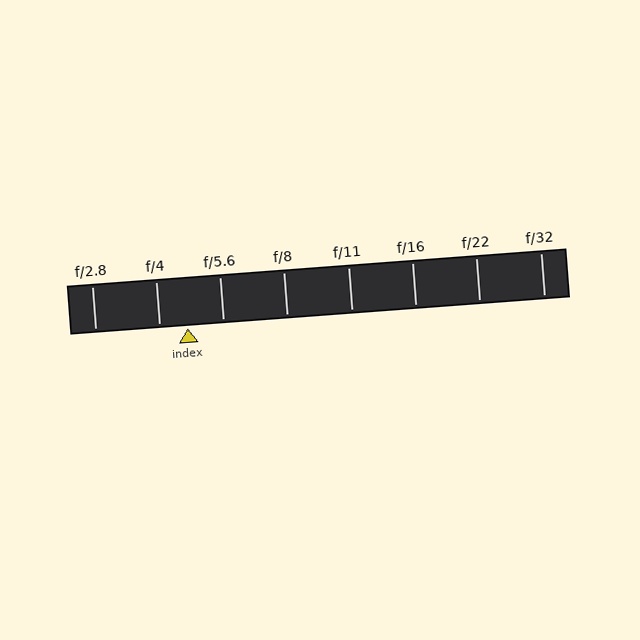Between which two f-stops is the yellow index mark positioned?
The index mark is between f/4 and f/5.6.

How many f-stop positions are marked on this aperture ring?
There are 8 f-stop positions marked.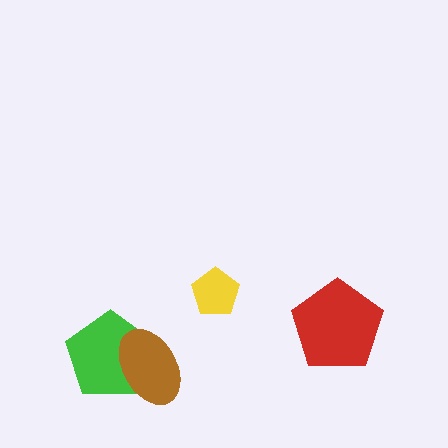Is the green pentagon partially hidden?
Yes, it is partially covered by another shape.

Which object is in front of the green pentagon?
The brown ellipse is in front of the green pentagon.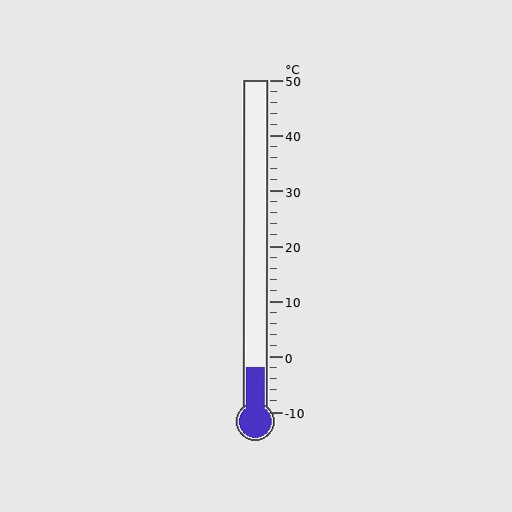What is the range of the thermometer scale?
The thermometer scale ranges from -10°C to 50°C.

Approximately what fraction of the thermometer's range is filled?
The thermometer is filled to approximately 15% of its range.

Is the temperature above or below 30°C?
The temperature is below 30°C.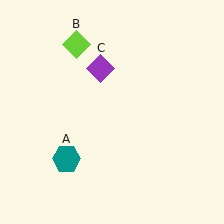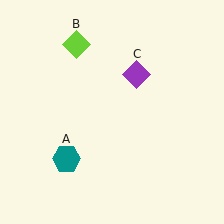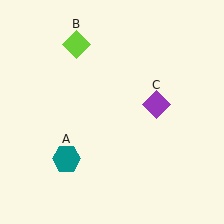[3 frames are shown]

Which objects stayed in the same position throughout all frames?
Teal hexagon (object A) and lime diamond (object B) remained stationary.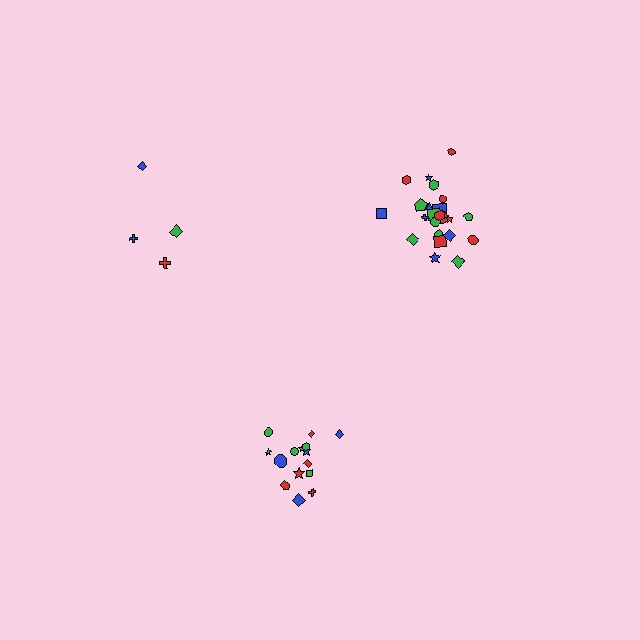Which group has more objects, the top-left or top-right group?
The top-right group.